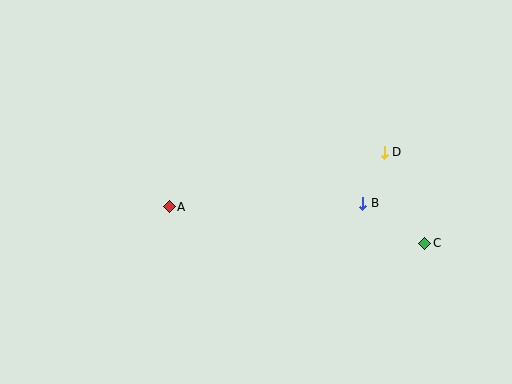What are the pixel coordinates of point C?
Point C is at (425, 243).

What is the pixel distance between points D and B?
The distance between D and B is 55 pixels.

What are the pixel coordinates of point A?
Point A is at (169, 207).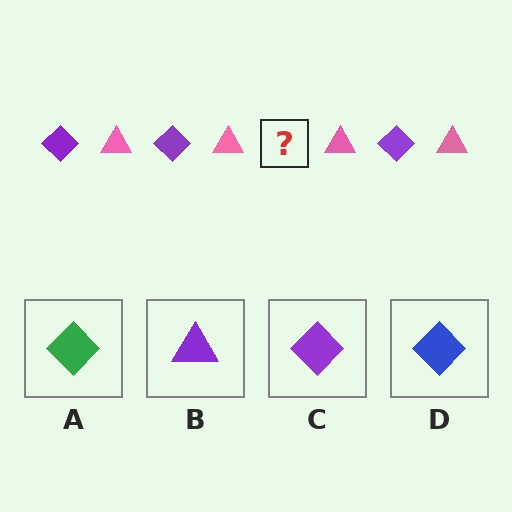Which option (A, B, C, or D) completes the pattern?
C.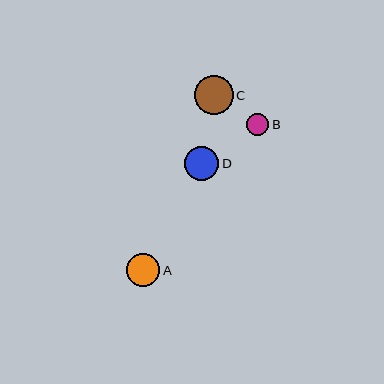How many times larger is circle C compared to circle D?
Circle C is approximately 1.1 times the size of circle D.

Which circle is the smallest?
Circle B is the smallest with a size of approximately 22 pixels.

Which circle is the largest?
Circle C is the largest with a size of approximately 39 pixels.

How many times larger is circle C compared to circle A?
Circle C is approximately 1.2 times the size of circle A.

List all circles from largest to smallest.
From largest to smallest: C, D, A, B.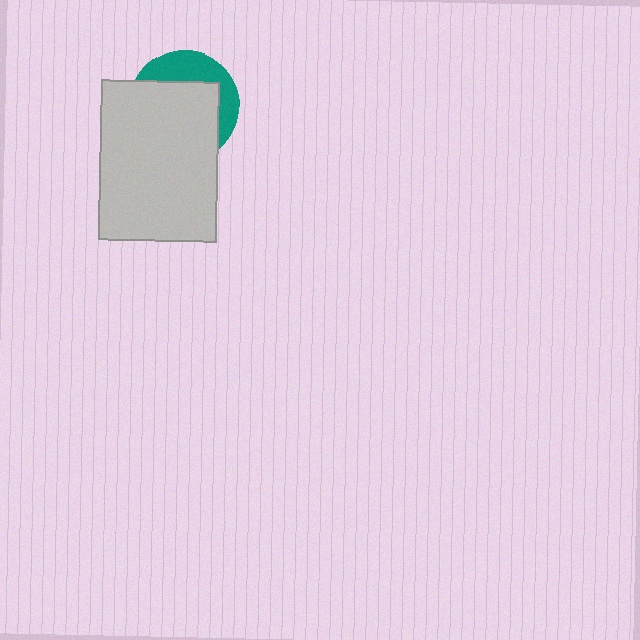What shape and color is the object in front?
The object in front is a light gray rectangle.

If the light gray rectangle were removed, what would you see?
You would see the complete teal circle.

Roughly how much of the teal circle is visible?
A small part of it is visible (roughly 33%).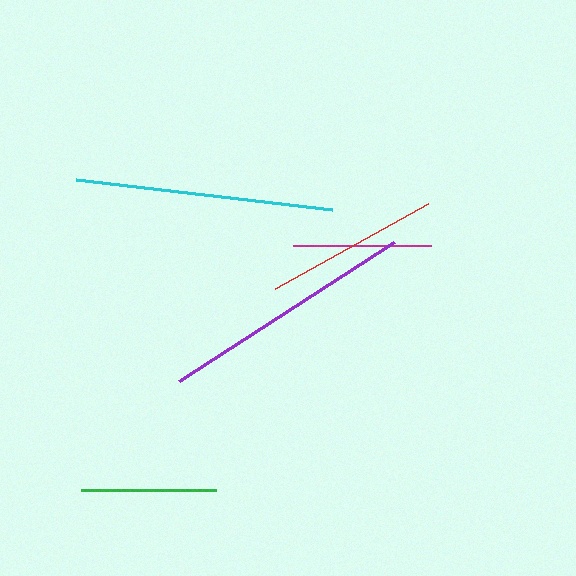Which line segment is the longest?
The cyan line is the longest at approximately 258 pixels.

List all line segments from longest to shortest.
From longest to shortest: cyan, purple, red, magenta, green.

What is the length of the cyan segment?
The cyan segment is approximately 258 pixels long.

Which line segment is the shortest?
The green line is the shortest at approximately 135 pixels.